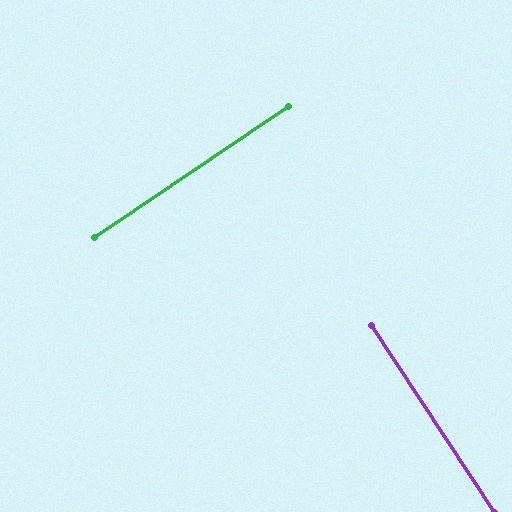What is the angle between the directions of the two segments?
Approximately 89 degrees.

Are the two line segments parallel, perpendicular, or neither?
Perpendicular — they meet at approximately 89°.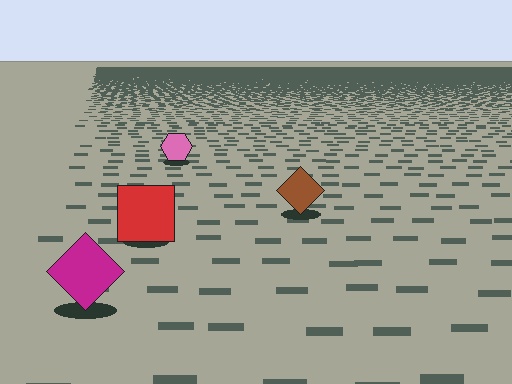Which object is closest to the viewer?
The magenta diamond is closest. The texture marks near it are larger and more spread out.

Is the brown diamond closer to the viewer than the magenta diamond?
No. The magenta diamond is closer — you can tell from the texture gradient: the ground texture is coarser near it.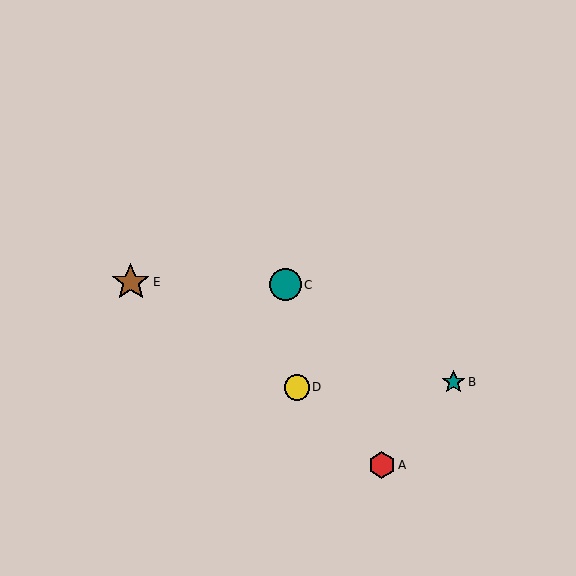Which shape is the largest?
The brown star (labeled E) is the largest.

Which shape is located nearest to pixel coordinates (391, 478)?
The red hexagon (labeled A) at (382, 465) is nearest to that location.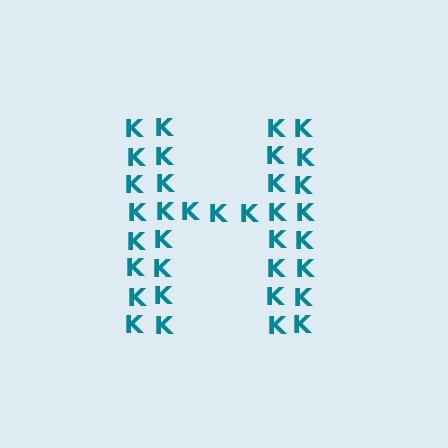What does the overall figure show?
The overall figure shows the letter H.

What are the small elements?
The small elements are letter K's.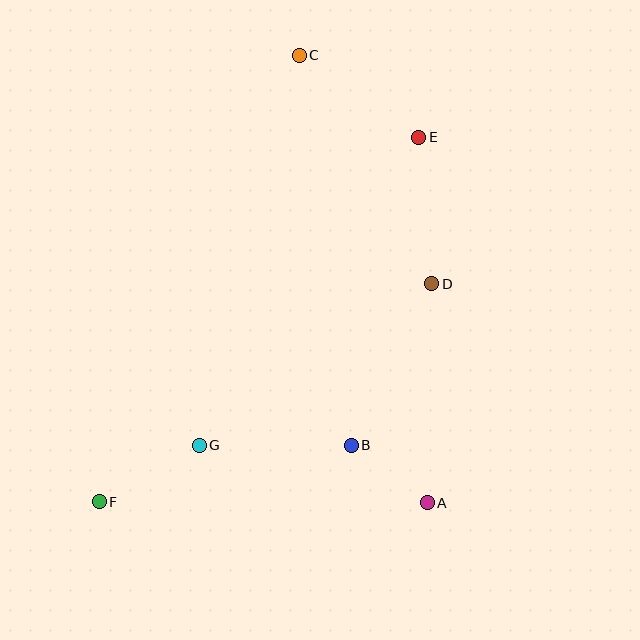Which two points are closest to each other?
Points A and B are closest to each other.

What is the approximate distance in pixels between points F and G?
The distance between F and G is approximately 115 pixels.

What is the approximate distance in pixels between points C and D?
The distance between C and D is approximately 264 pixels.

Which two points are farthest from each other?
Points C and F are farthest from each other.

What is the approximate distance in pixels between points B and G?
The distance between B and G is approximately 152 pixels.